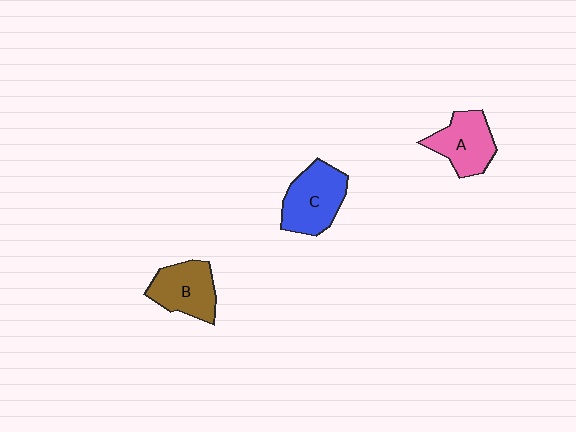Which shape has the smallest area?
Shape A (pink).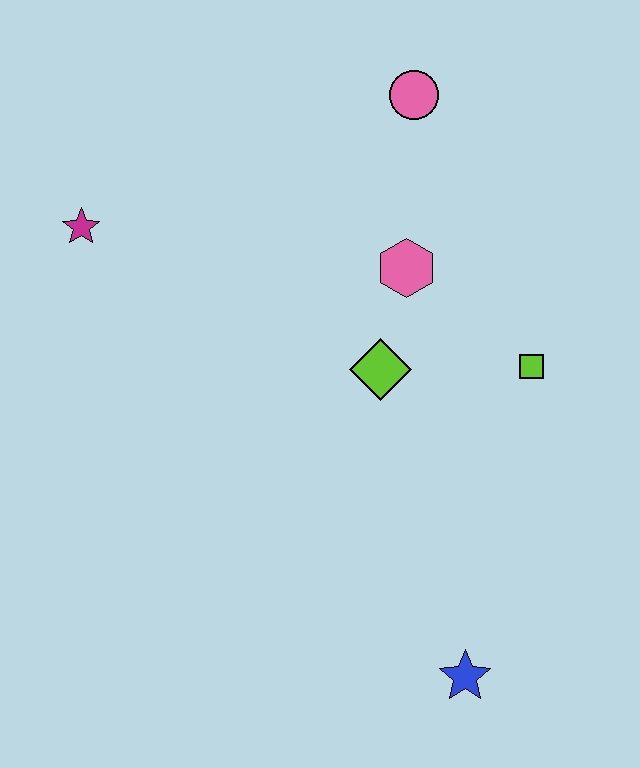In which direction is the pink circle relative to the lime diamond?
The pink circle is above the lime diamond.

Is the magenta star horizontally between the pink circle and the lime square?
No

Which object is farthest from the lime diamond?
The magenta star is farthest from the lime diamond.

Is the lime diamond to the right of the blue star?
No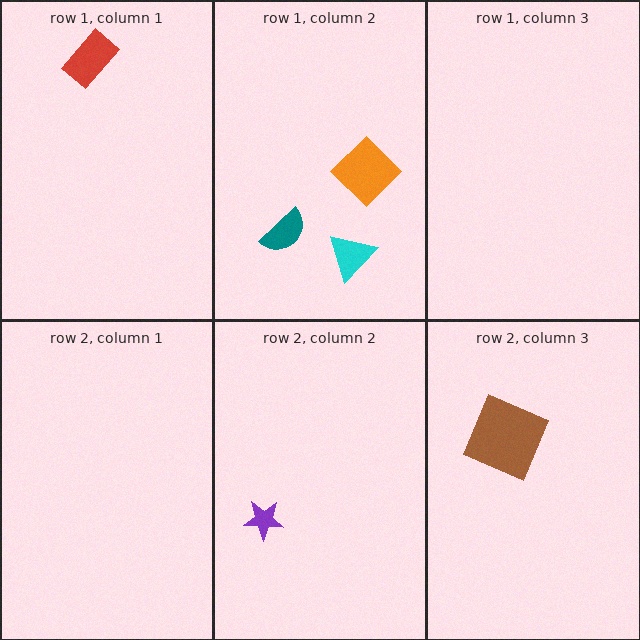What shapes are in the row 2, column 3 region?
The brown square.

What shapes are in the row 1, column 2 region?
The cyan triangle, the orange diamond, the teal semicircle.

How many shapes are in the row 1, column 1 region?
1.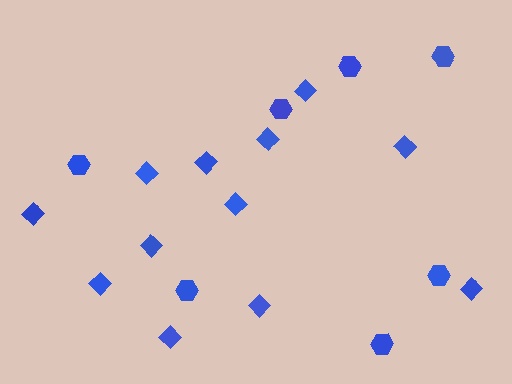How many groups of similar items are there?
There are 2 groups: one group of diamonds (12) and one group of hexagons (7).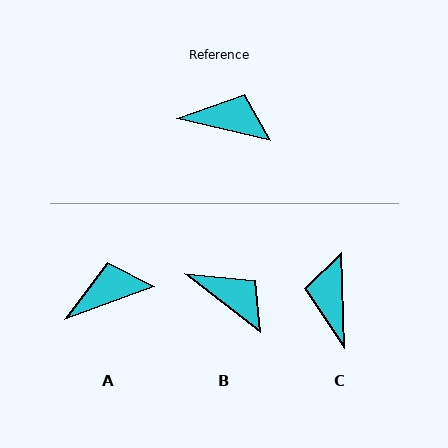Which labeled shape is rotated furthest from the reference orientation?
C, about 105 degrees away.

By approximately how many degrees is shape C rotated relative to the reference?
Approximately 105 degrees counter-clockwise.